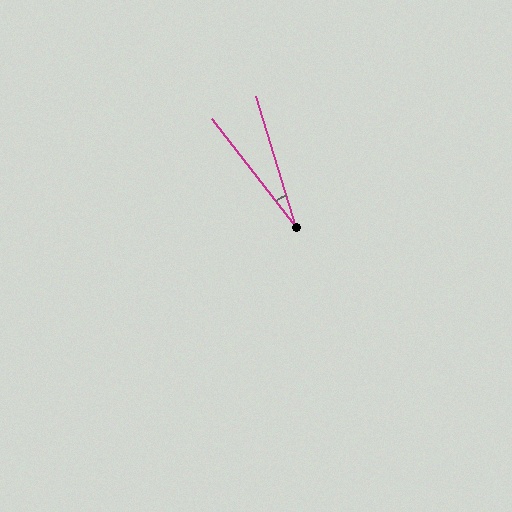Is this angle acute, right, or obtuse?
It is acute.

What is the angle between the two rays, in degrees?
Approximately 21 degrees.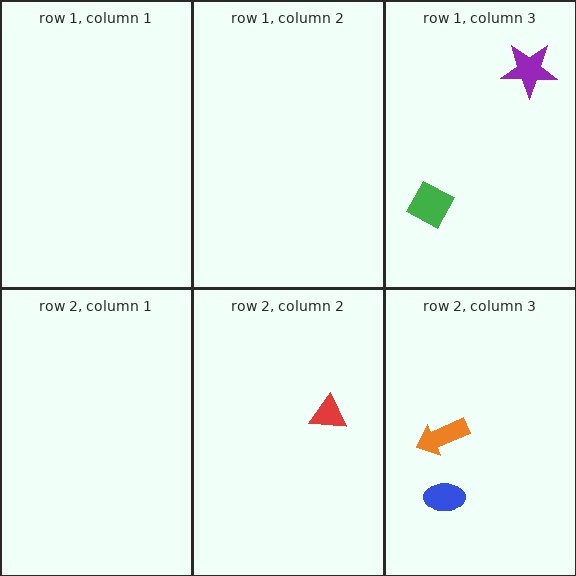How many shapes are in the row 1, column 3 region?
2.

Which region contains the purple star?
The row 1, column 3 region.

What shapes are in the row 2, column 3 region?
The orange arrow, the blue ellipse.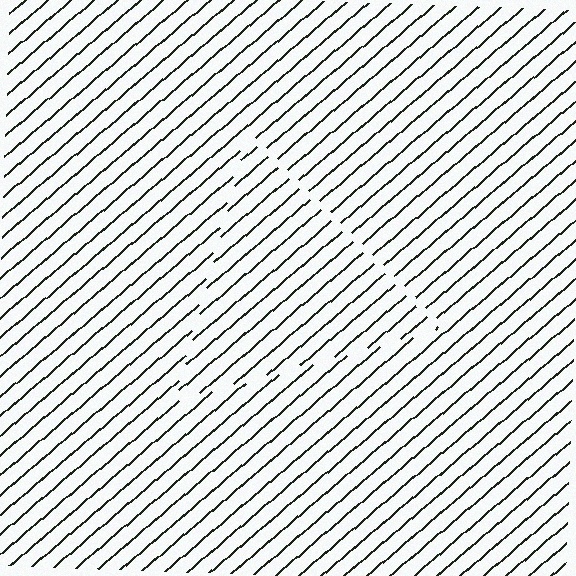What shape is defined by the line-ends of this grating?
An illusory triangle. The interior of the shape contains the same grating, shifted by half a period — the contour is defined by the phase discontinuity where line-ends from the inner and outer gratings abut.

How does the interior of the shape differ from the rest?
The interior of the shape contains the same grating, shifted by half a period — the contour is defined by the phase discontinuity where line-ends from the inner and outer gratings abut.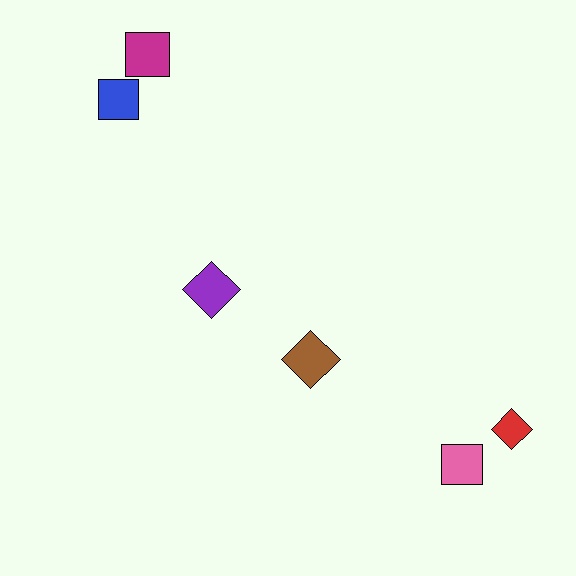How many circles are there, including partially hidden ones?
There are no circles.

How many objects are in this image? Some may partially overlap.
There are 6 objects.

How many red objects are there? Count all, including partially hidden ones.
There is 1 red object.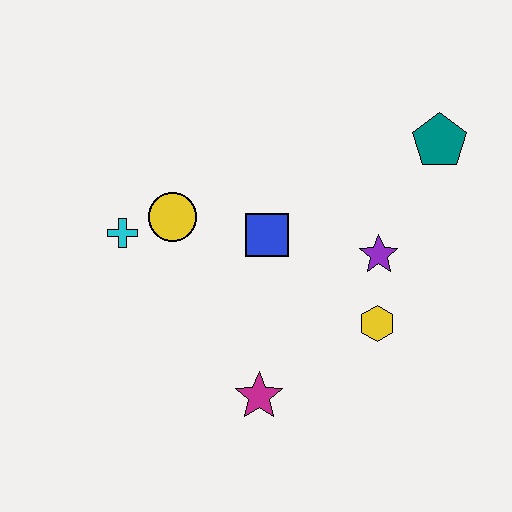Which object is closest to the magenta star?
The yellow hexagon is closest to the magenta star.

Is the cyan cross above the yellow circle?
No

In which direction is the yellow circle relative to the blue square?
The yellow circle is to the left of the blue square.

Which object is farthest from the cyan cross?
The teal pentagon is farthest from the cyan cross.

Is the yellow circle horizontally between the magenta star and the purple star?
No